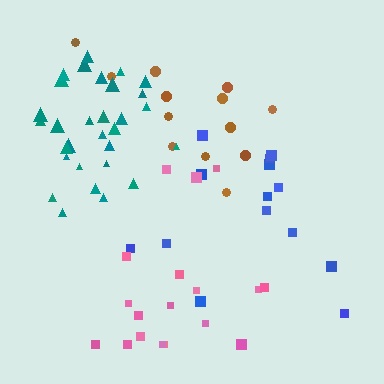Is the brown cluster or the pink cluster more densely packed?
Brown.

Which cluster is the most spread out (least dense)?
Blue.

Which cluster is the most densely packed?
Teal.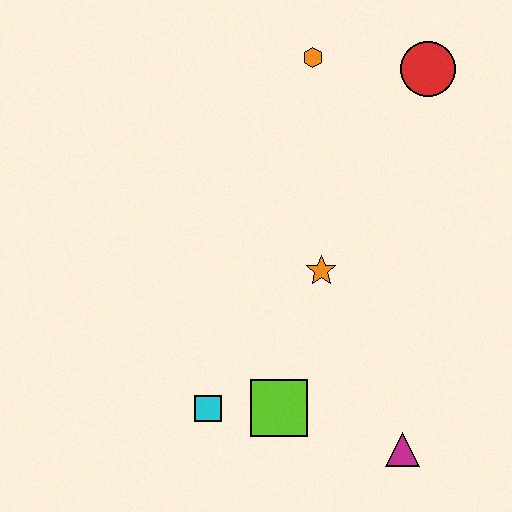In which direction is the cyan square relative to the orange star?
The cyan square is below the orange star.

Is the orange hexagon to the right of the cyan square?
Yes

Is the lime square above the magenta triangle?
Yes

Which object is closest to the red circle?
The orange hexagon is closest to the red circle.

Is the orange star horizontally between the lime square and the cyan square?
No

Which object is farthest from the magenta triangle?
The orange hexagon is farthest from the magenta triangle.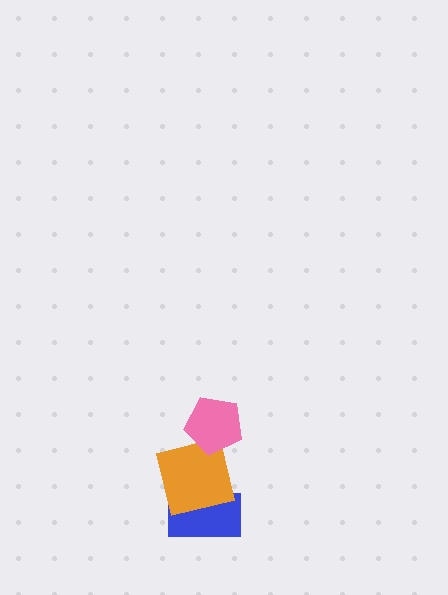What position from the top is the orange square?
The orange square is 2nd from the top.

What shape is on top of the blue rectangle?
The orange square is on top of the blue rectangle.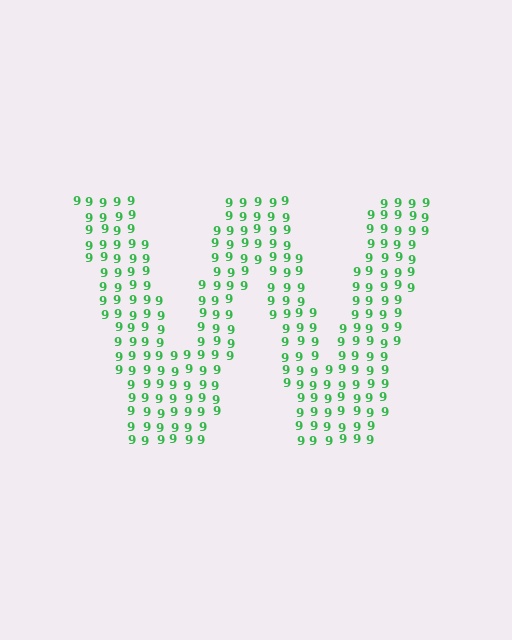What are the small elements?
The small elements are digit 9's.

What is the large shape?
The large shape is the letter W.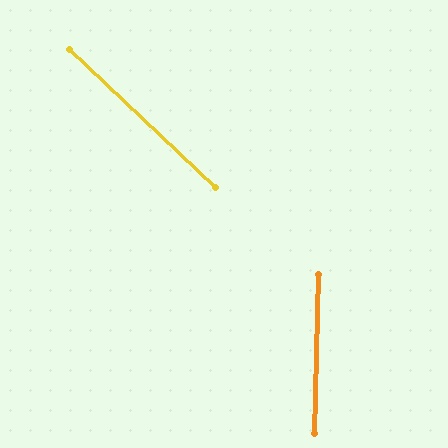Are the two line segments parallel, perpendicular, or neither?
Neither parallel nor perpendicular — they differ by about 48°.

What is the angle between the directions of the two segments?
Approximately 48 degrees.